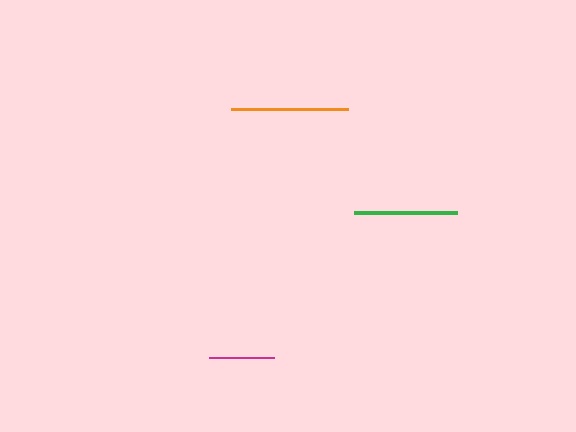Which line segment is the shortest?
The magenta line is the shortest at approximately 65 pixels.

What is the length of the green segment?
The green segment is approximately 104 pixels long.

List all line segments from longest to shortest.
From longest to shortest: orange, green, magenta.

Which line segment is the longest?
The orange line is the longest at approximately 116 pixels.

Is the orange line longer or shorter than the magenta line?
The orange line is longer than the magenta line.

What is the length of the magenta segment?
The magenta segment is approximately 65 pixels long.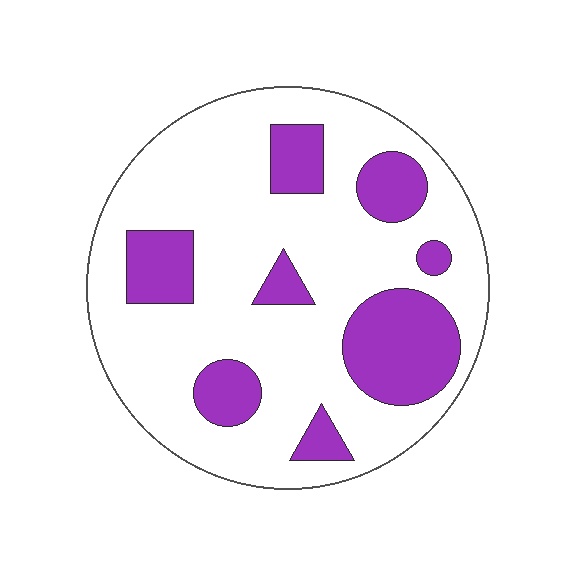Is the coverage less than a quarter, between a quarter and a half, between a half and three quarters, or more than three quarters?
Between a quarter and a half.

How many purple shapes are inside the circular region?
8.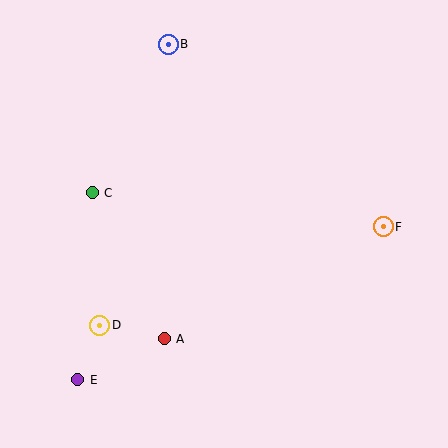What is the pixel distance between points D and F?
The distance between D and F is 300 pixels.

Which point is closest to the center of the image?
Point A at (164, 339) is closest to the center.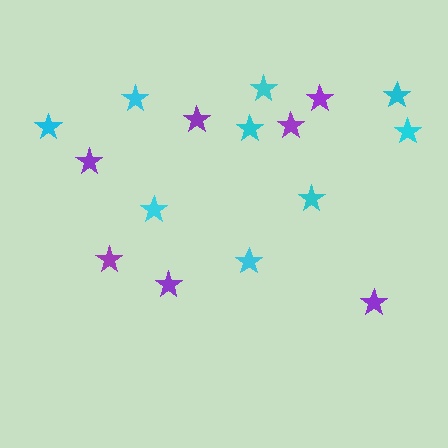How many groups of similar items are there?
There are 2 groups: one group of cyan stars (9) and one group of purple stars (7).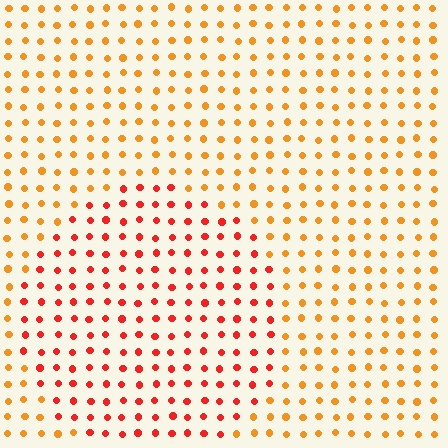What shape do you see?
I see a circle.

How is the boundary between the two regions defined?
The boundary is defined purely by a slight shift in hue (about 34 degrees). Spacing, size, and orientation are identical on both sides.